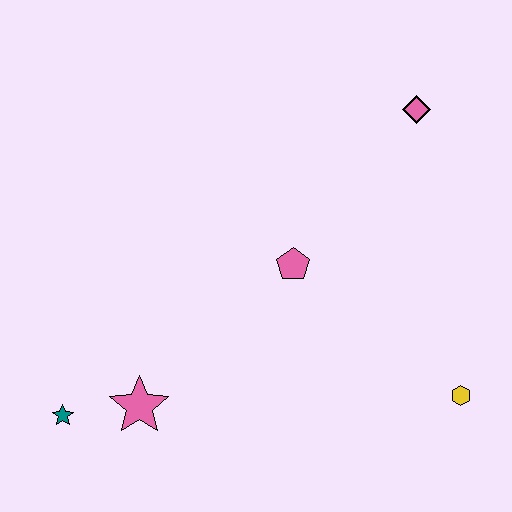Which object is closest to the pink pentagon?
The pink diamond is closest to the pink pentagon.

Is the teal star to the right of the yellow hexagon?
No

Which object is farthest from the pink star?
The pink diamond is farthest from the pink star.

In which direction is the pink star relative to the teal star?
The pink star is to the right of the teal star.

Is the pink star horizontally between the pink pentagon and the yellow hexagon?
No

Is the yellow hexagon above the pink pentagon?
No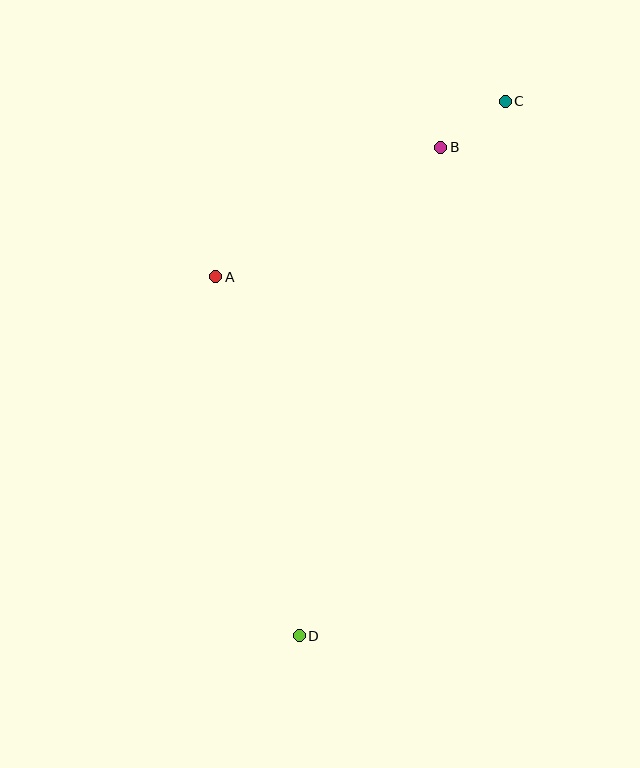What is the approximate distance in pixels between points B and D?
The distance between B and D is approximately 508 pixels.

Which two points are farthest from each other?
Points C and D are farthest from each other.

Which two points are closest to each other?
Points B and C are closest to each other.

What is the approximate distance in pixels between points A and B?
The distance between A and B is approximately 260 pixels.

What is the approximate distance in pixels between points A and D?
The distance between A and D is approximately 369 pixels.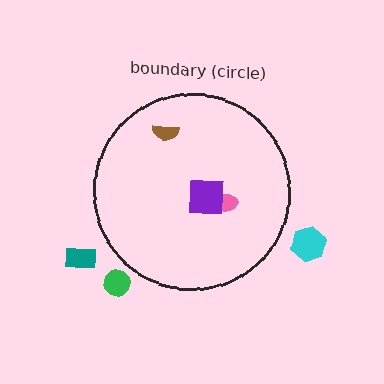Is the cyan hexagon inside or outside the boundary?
Outside.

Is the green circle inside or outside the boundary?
Outside.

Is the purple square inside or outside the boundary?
Inside.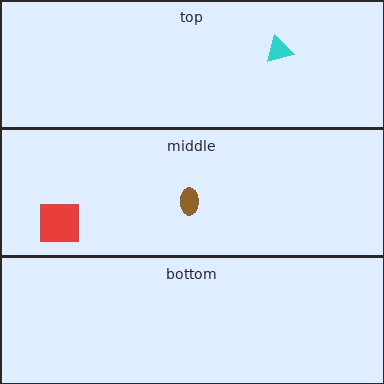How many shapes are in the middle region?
2.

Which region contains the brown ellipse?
The middle region.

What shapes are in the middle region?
The brown ellipse, the red square.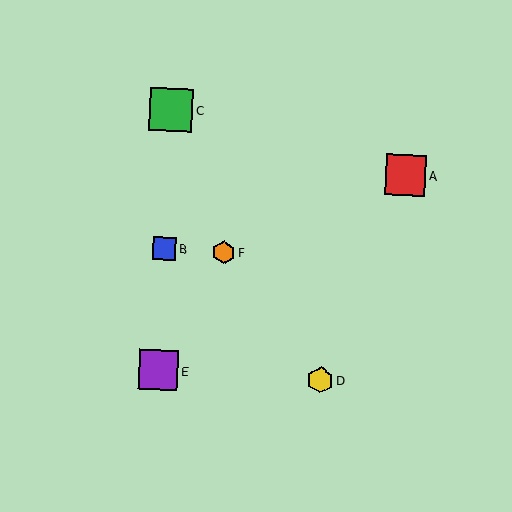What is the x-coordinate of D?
Object D is at x≈320.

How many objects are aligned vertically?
3 objects (B, C, E) are aligned vertically.